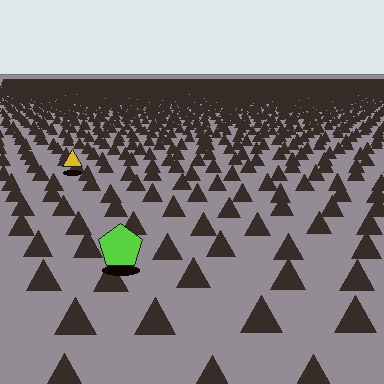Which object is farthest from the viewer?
The yellow triangle is farthest from the viewer. It appears smaller and the ground texture around it is denser.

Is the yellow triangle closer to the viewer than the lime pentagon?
No. The lime pentagon is closer — you can tell from the texture gradient: the ground texture is coarser near it.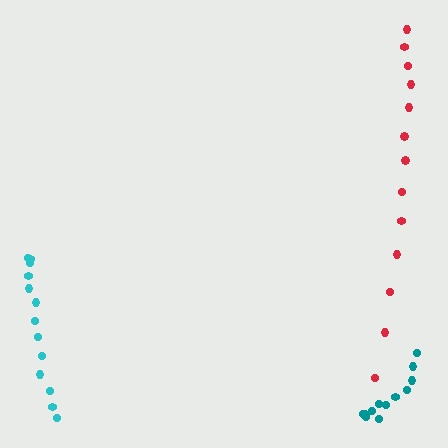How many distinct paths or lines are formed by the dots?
There are 3 distinct paths.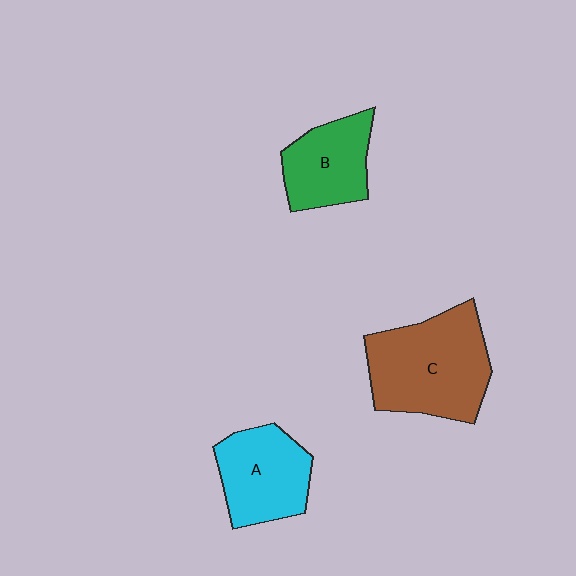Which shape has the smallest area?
Shape B (green).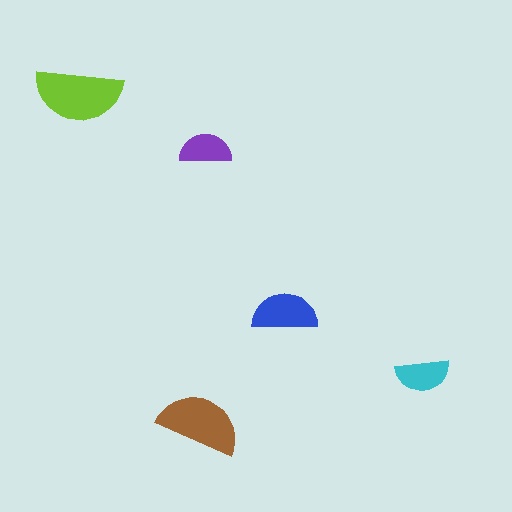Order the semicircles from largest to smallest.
the lime one, the brown one, the blue one, the cyan one, the purple one.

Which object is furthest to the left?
The lime semicircle is leftmost.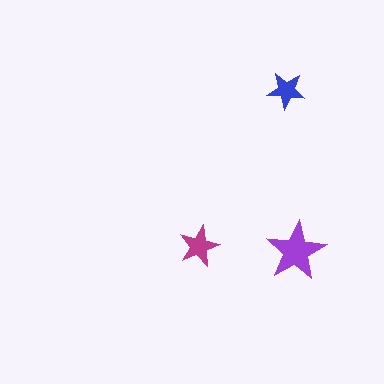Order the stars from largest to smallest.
the purple one, the magenta one, the blue one.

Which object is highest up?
The blue star is topmost.